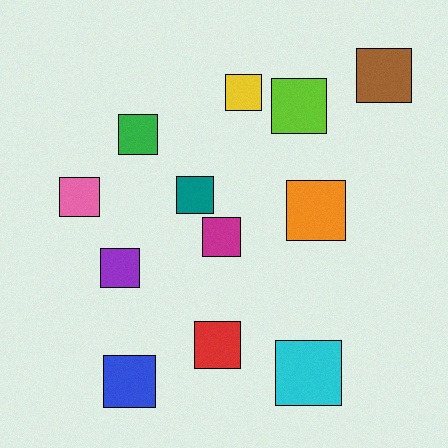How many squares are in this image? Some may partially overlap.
There are 12 squares.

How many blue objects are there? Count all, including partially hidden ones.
There is 1 blue object.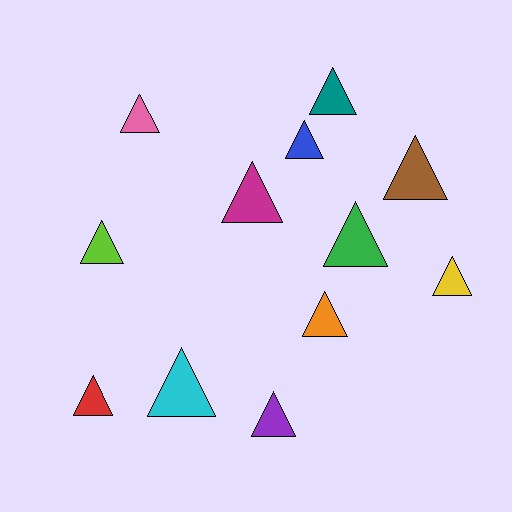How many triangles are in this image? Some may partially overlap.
There are 12 triangles.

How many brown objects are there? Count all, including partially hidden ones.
There is 1 brown object.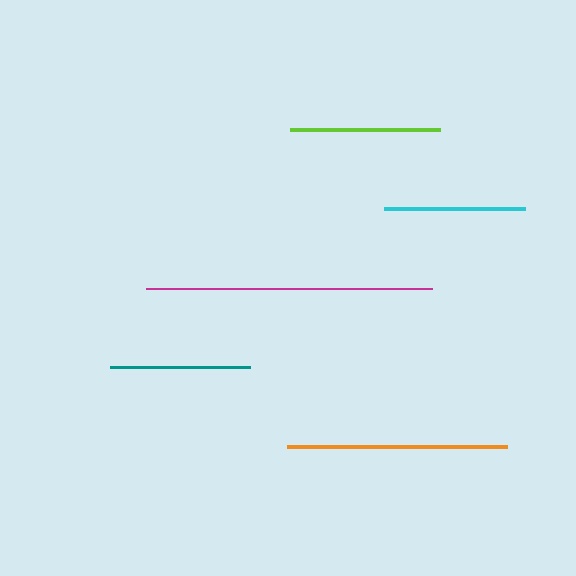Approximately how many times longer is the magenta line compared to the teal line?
The magenta line is approximately 2.1 times the length of the teal line.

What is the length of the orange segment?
The orange segment is approximately 220 pixels long.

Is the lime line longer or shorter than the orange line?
The orange line is longer than the lime line.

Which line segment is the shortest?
The teal line is the shortest at approximately 139 pixels.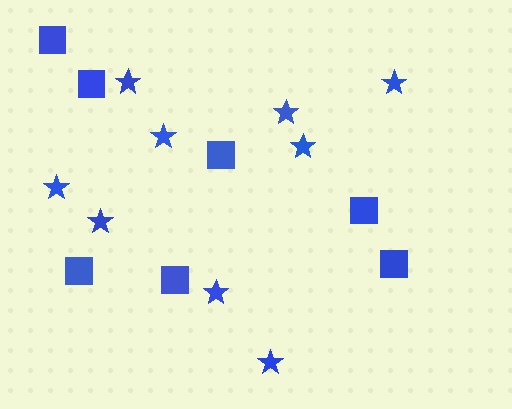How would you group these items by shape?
There are 2 groups: one group of squares (7) and one group of stars (9).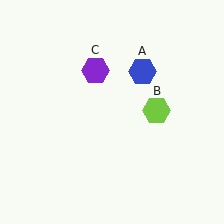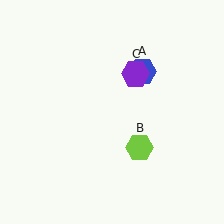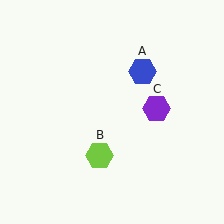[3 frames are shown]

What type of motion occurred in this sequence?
The lime hexagon (object B), purple hexagon (object C) rotated clockwise around the center of the scene.